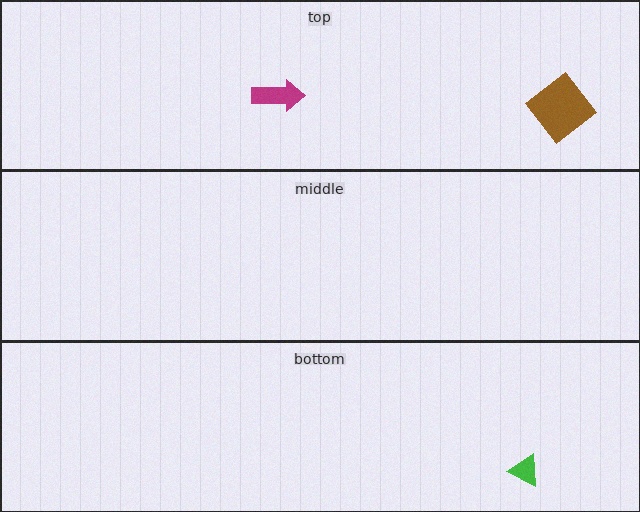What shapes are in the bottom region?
The green triangle.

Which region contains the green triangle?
The bottom region.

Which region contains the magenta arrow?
The top region.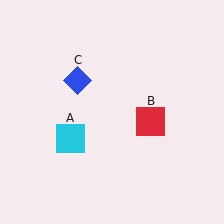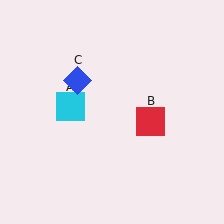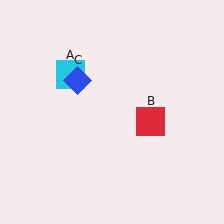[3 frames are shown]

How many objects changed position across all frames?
1 object changed position: cyan square (object A).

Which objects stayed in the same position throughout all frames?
Red square (object B) and blue diamond (object C) remained stationary.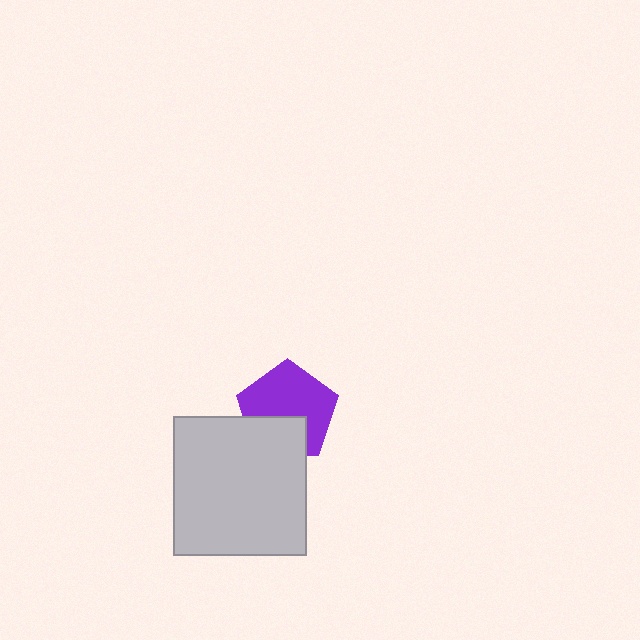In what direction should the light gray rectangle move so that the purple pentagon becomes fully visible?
The light gray rectangle should move down. That is the shortest direction to clear the overlap and leave the purple pentagon fully visible.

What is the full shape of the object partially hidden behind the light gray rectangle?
The partially hidden object is a purple pentagon.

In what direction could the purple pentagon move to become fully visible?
The purple pentagon could move up. That would shift it out from behind the light gray rectangle entirely.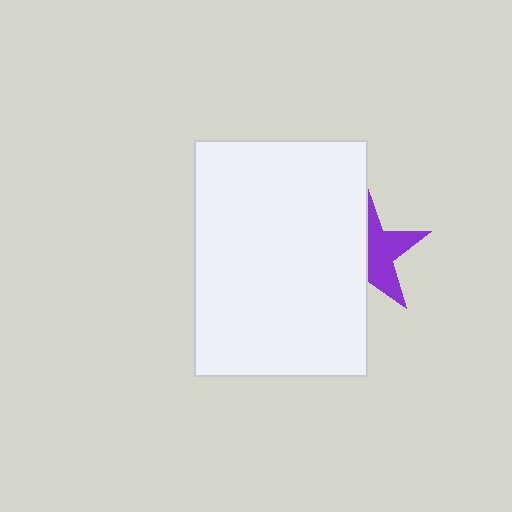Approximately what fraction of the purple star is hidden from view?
Roughly 52% of the purple star is hidden behind the white rectangle.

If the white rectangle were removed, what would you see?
You would see the complete purple star.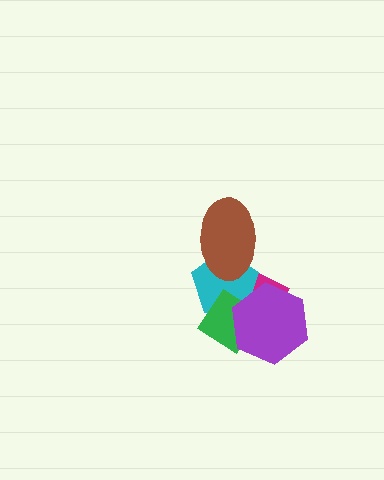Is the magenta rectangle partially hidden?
Yes, it is partially covered by another shape.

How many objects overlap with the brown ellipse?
2 objects overlap with the brown ellipse.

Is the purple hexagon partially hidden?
No, no other shape covers it.